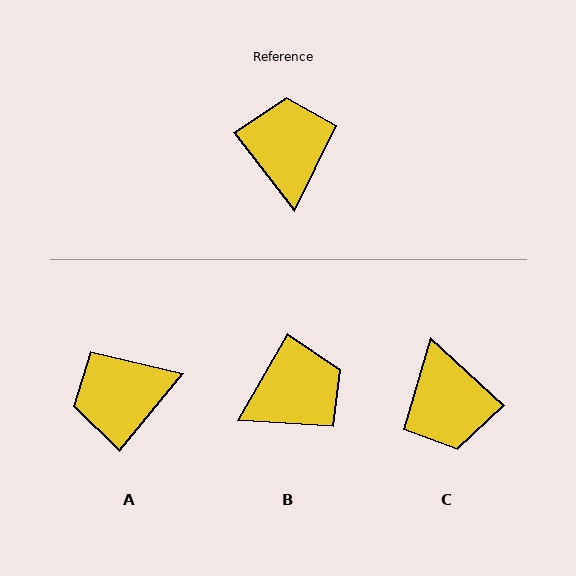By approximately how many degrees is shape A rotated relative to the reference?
Approximately 103 degrees counter-clockwise.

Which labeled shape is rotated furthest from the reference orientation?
C, about 171 degrees away.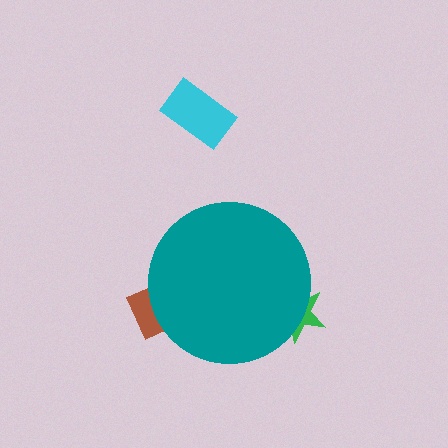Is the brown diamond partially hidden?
Yes, the brown diamond is partially hidden behind the teal circle.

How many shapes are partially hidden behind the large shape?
2 shapes are partially hidden.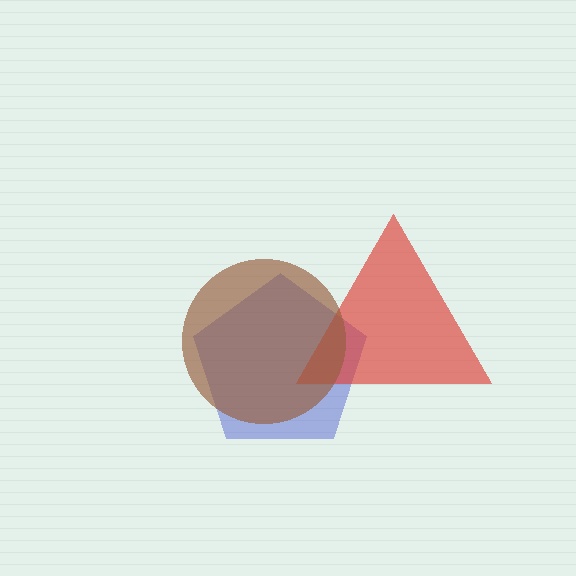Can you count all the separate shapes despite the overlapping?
Yes, there are 3 separate shapes.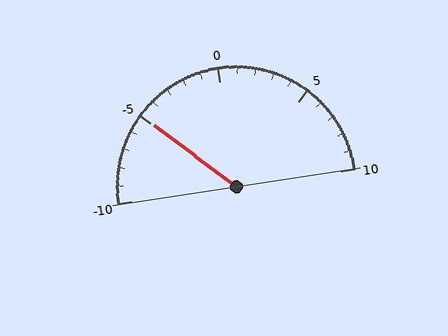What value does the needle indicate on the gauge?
The needle indicates approximately -5.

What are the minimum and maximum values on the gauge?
The gauge ranges from -10 to 10.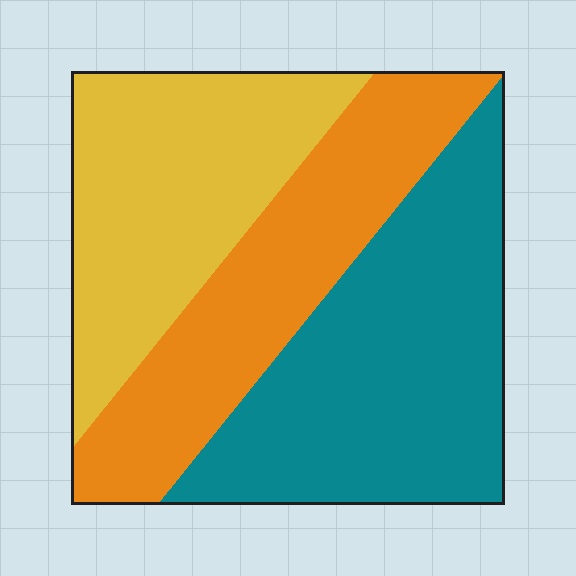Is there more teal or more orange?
Teal.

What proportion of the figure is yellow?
Yellow takes up between a sixth and a third of the figure.